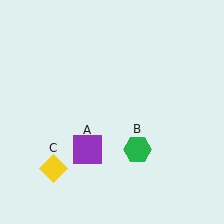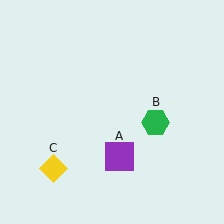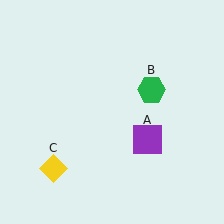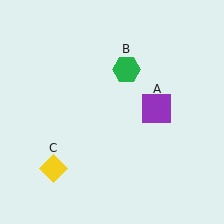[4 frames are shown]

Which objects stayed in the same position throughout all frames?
Yellow diamond (object C) remained stationary.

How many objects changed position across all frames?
2 objects changed position: purple square (object A), green hexagon (object B).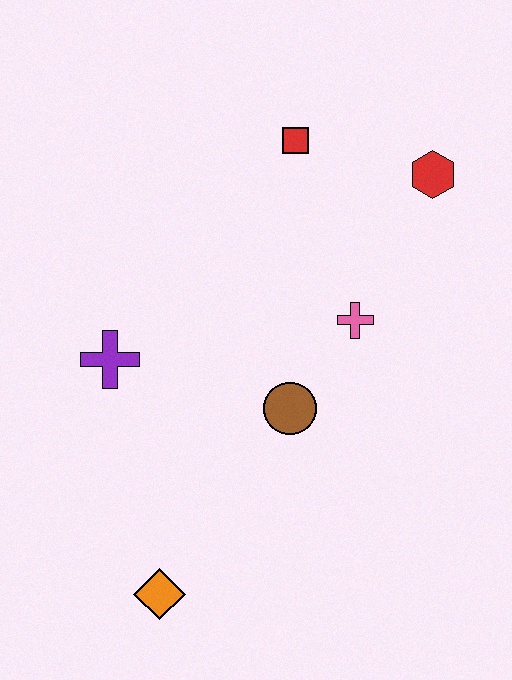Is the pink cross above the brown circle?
Yes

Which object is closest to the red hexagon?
The red square is closest to the red hexagon.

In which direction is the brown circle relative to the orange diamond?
The brown circle is above the orange diamond.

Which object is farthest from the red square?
The orange diamond is farthest from the red square.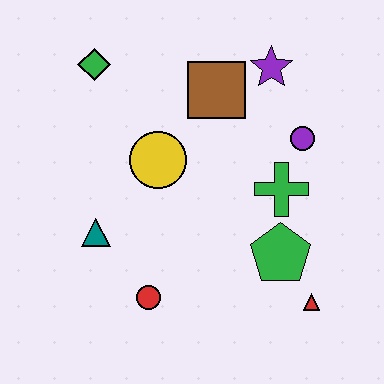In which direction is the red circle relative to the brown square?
The red circle is below the brown square.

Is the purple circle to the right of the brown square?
Yes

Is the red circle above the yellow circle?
No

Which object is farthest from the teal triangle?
The purple star is farthest from the teal triangle.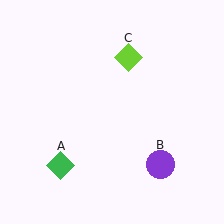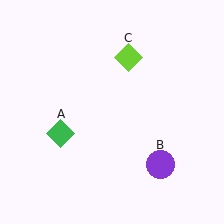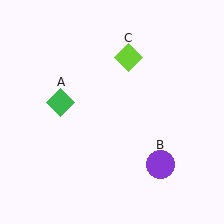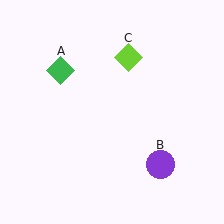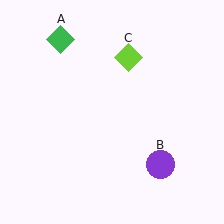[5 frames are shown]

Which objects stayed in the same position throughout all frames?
Purple circle (object B) and lime diamond (object C) remained stationary.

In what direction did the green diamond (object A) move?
The green diamond (object A) moved up.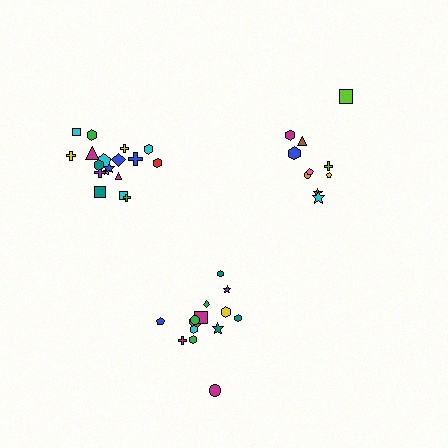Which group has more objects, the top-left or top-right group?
The top-left group.